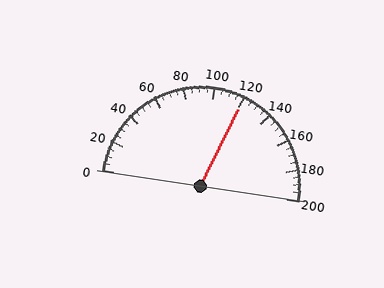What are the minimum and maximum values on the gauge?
The gauge ranges from 0 to 200.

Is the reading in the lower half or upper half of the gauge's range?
The reading is in the upper half of the range (0 to 200).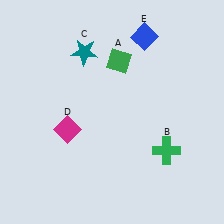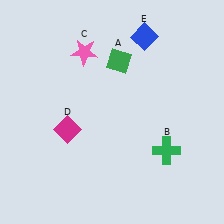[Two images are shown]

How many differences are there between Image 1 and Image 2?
There is 1 difference between the two images.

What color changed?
The star (C) changed from teal in Image 1 to pink in Image 2.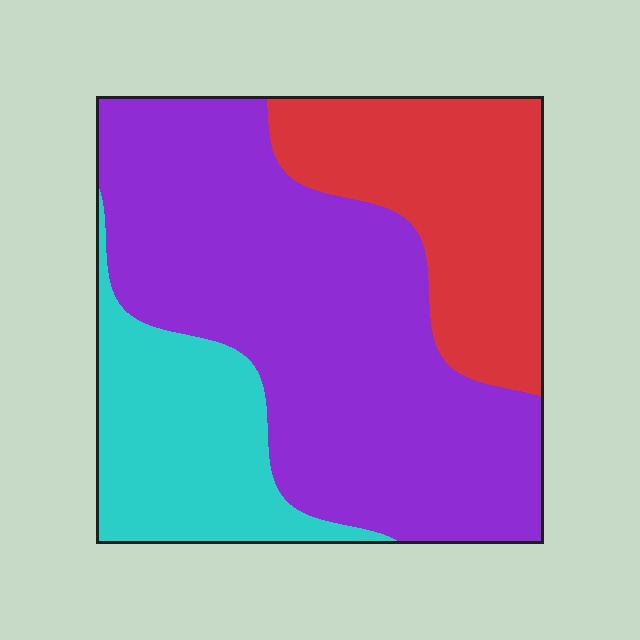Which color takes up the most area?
Purple, at roughly 55%.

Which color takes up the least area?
Cyan, at roughly 20%.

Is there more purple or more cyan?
Purple.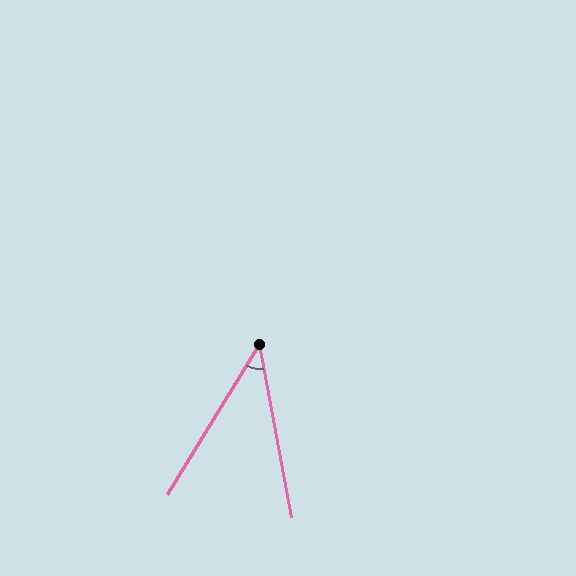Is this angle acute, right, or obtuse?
It is acute.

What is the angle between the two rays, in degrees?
Approximately 42 degrees.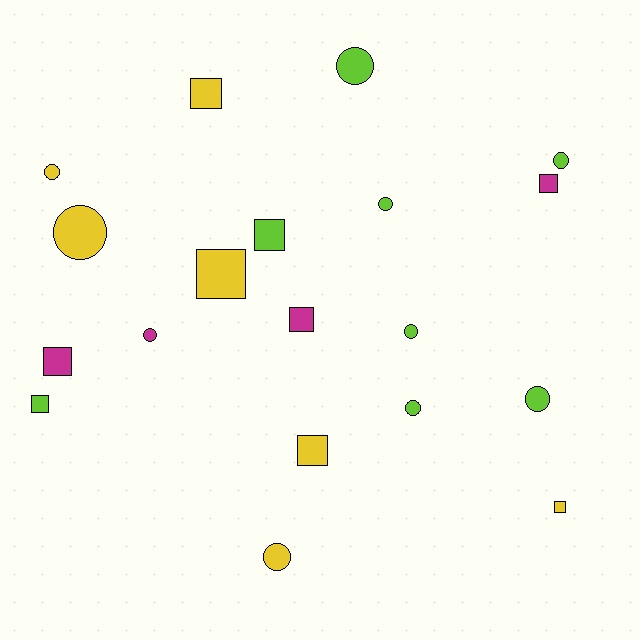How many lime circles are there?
There are 6 lime circles.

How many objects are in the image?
There are 19 objects.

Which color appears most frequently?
Lime, with 8 objects.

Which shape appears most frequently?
Circle, with 10 objects.